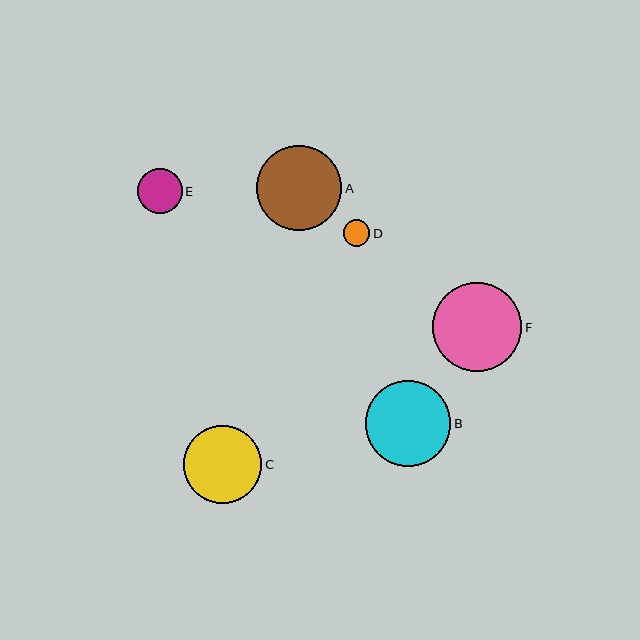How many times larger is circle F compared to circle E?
Circle F is approximately 2.0 times the size of circle E.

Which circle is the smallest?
Circle D is the smallest with a size of approximately 27 pixels.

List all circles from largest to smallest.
From largest to smallest: F, B, A, C, E, D.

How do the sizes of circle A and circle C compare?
Circle A and circle C are approximately the same size.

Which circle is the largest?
Circle F is the largest with a size of approximately 90 pixels.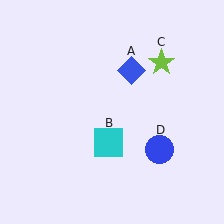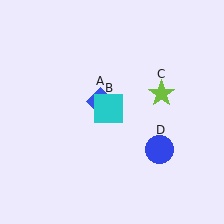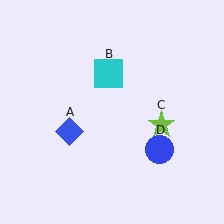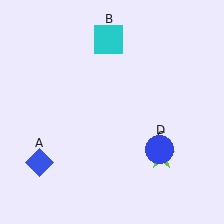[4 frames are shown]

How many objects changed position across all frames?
3 objects changed position: blue diamond (object A), cyan square (object B), lime star (object C).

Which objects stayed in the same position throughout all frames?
Blue circle (object D) remained stationary.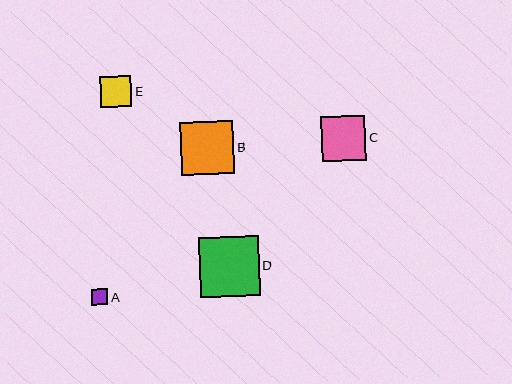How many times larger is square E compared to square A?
Square E is approximately 1.9 times the size of square A.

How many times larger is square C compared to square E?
Square C is approximately 1.4 times the size of square E.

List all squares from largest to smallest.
From largest to smallest: D, B, C, E, A.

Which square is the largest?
Square D is the largest with a size of approximately 60 pixels.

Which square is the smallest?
Square A is the smallest with a size of approximately 16 pixels.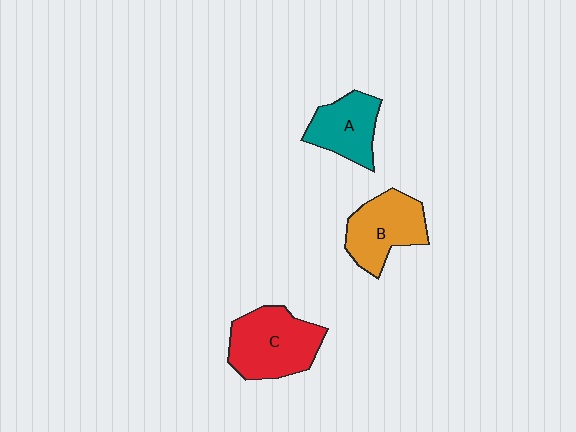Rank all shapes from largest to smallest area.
From largest to smallest: C (red), B (orange), A (teal).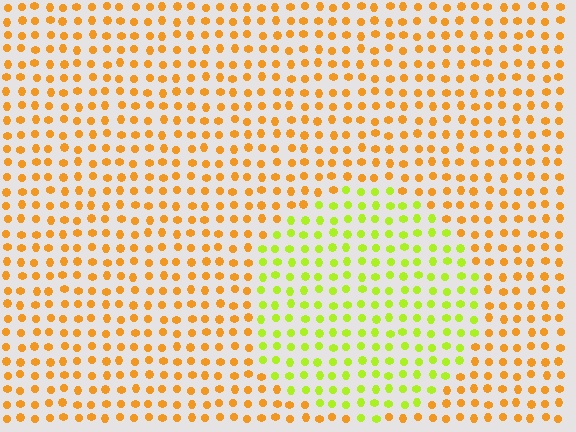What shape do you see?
I see a circle.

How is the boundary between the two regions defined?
The boundary is defined purely by a slight shift in hue (about 47 degrees). Spacing, size, and orientation are identical on both sides.